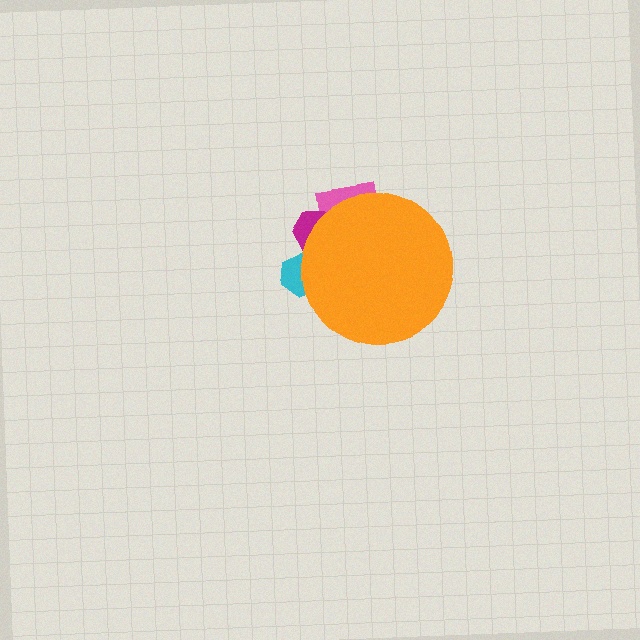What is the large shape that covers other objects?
An orange circle.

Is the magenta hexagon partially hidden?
Yes, the magenta hexagon is partially hidden behind the orange circle.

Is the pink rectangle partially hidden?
Yes, the pink rectangle is partially hidden behind the orange circle.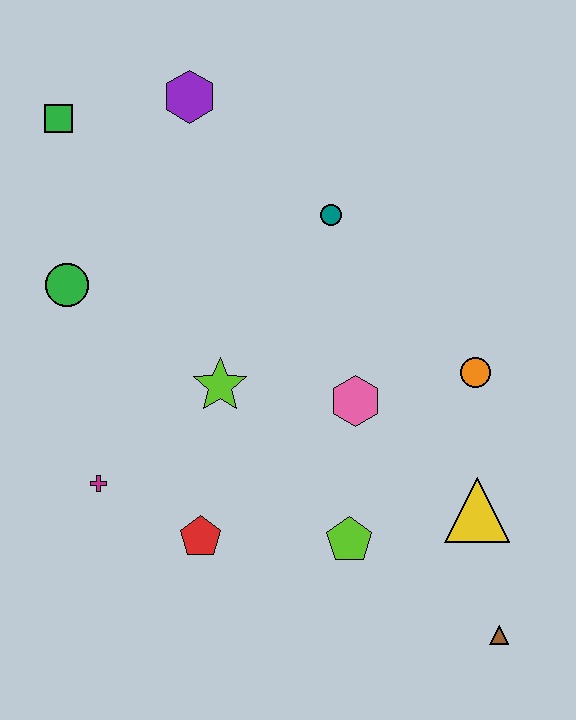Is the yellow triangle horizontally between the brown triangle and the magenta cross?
Yes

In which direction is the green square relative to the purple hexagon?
The green square is to the left of the purple hexagon.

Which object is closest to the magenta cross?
The red pentagon is closest to the magenta cross.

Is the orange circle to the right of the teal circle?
Yes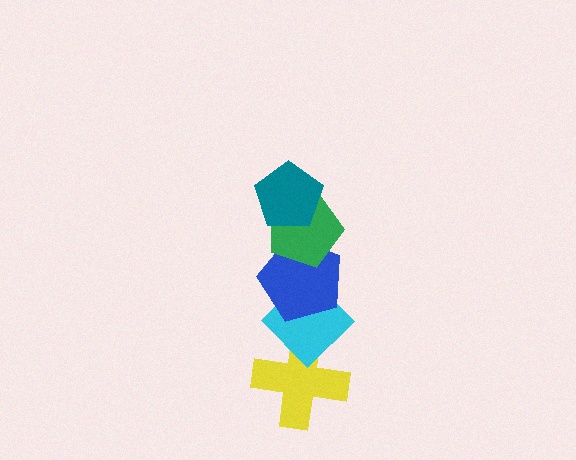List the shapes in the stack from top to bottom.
From top to bottom: the teal pentagon, the green pentagon, the blue pentagon, the cyan diamond, the yellow cross.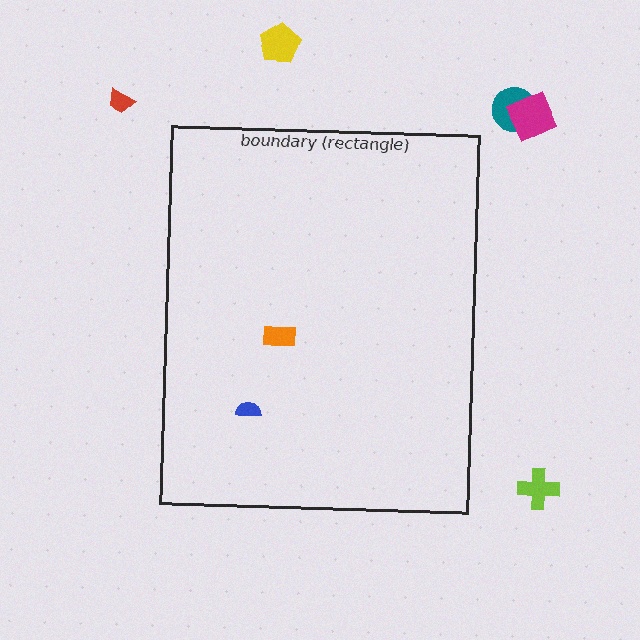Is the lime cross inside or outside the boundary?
Outside.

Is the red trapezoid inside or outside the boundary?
Outside.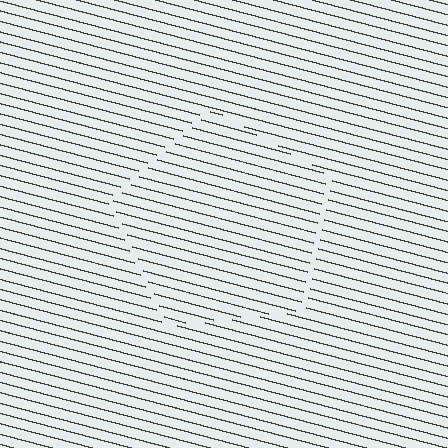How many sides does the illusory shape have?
5 sides — the line-ends trace a pentagon.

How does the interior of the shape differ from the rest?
The interior of the shape contains the same grating, shifted by half a period — the contour is defined by the phase discontinuity where line-ends from the inner and outer gratings abut.